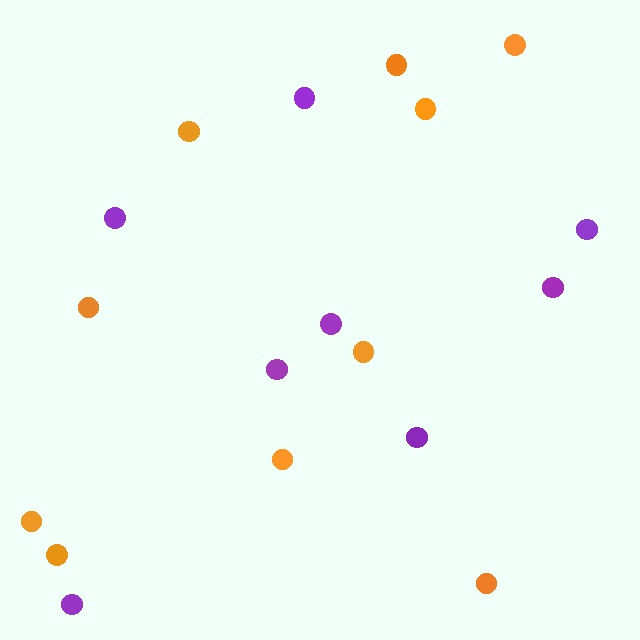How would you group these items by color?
There are 2 groups: one group of purple circles (8) and one group of orange circles (10).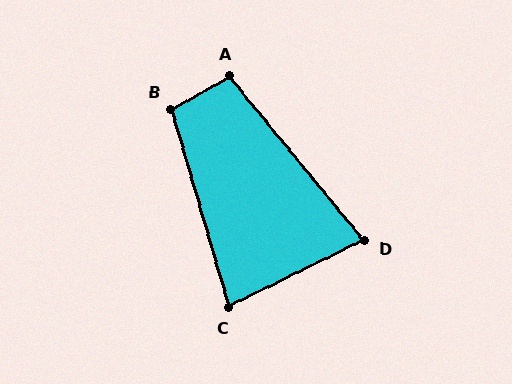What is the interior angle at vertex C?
Approximately 80 degrees (acute).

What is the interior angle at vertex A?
Approximately 100 degrees (obtuse).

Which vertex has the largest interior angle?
B, at approximately 103 degrees.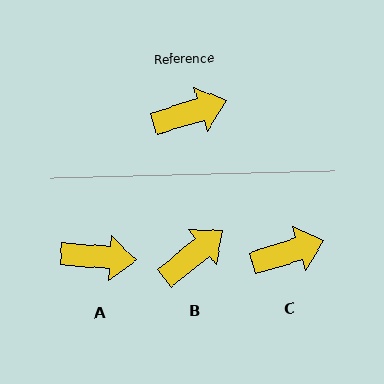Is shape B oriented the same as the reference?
No, it is off by about 21 degrees.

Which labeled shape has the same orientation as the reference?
C.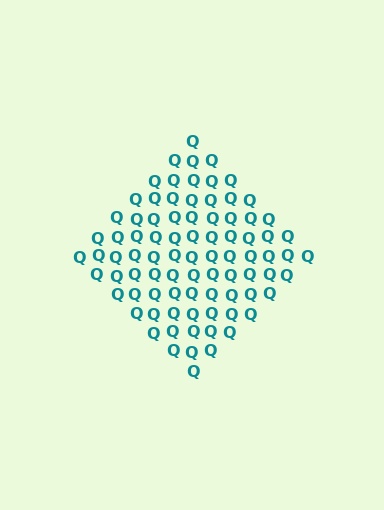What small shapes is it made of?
It is made of small letter Q's.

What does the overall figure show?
The overall figure shows a diamond.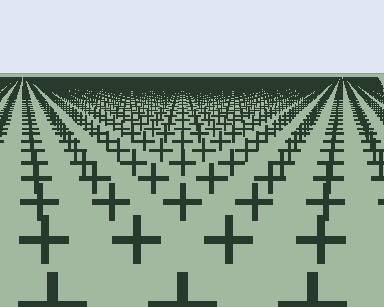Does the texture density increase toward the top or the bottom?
Density increases toward the top.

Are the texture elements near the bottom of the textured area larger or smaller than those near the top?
Larger. Near the bottom, elements are closer to the viewer and appear at a bigger on-screen size.